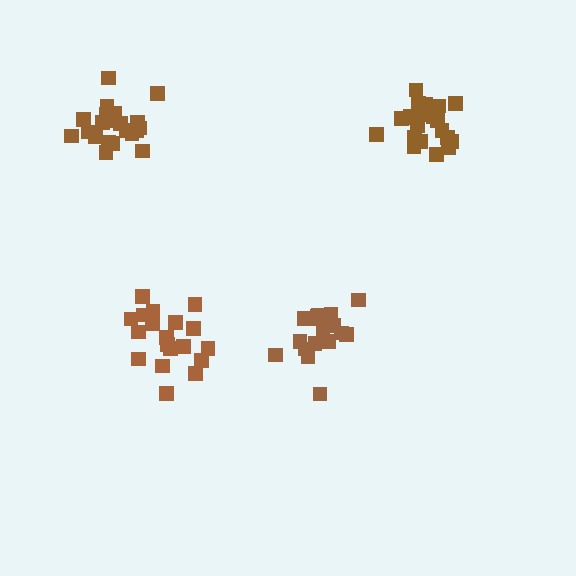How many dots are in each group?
Group 1: 21 dots, Group 2: 21 dots, Group 3: 18 dots, Group 4: 19 dots (79 total).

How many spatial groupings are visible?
There are 4 spatial groupings.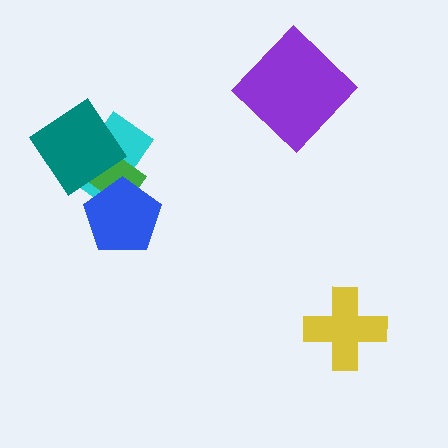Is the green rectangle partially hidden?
Yes, it is partially covered by another shape.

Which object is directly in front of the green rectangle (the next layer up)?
The blue pentagon is directly in front of the green rectangle.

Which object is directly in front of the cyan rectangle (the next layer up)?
The green rectangle is directly in front of the cyan rectangle.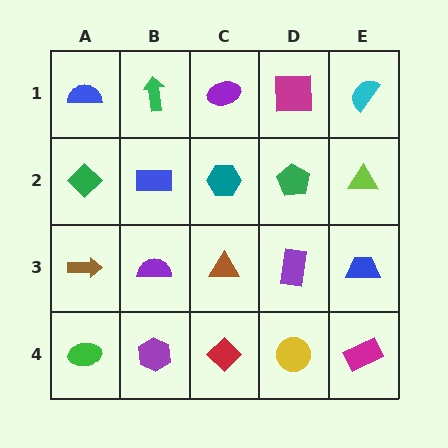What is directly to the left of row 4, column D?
A red diamond.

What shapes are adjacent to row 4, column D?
A purple rectangle (row 3, column D), a red diamond (row 4, column C), a magenta rectangle (row 4, column E).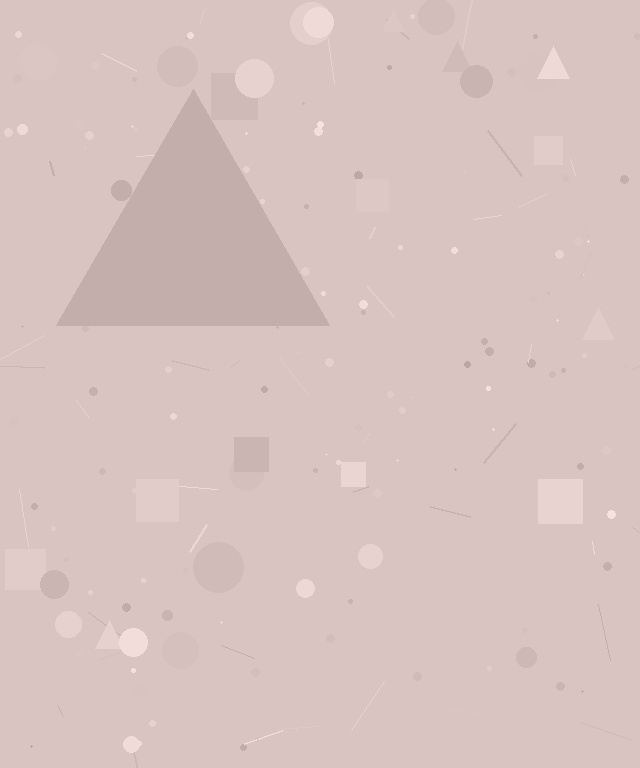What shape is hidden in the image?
A triangle is hidden in the image.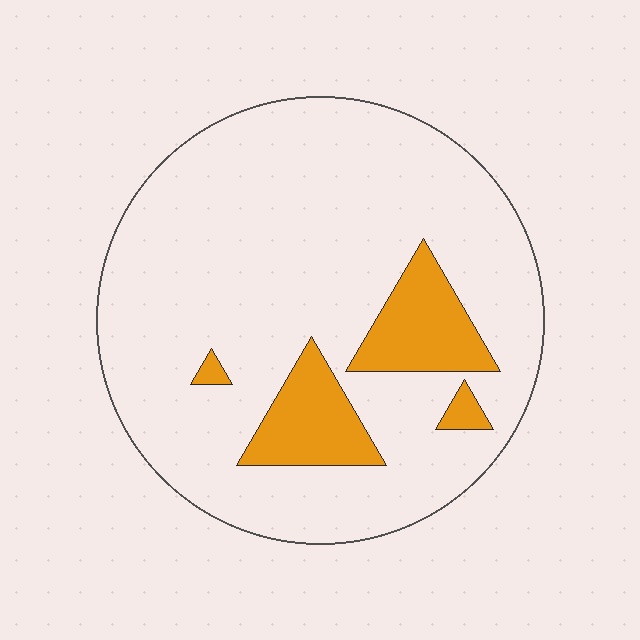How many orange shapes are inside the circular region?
4.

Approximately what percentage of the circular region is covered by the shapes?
Approximately 15%.